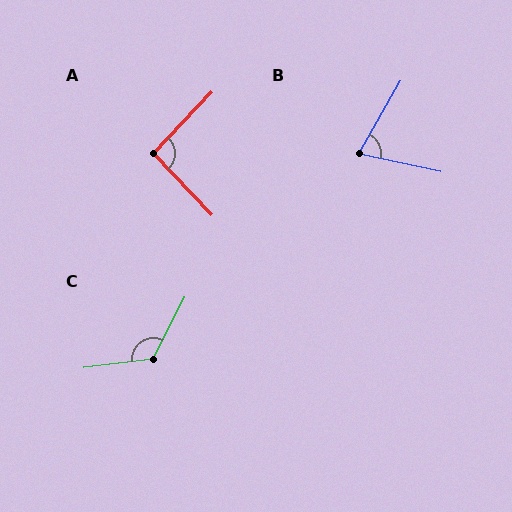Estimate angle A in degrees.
Approximately 93 degrees.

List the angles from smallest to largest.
B (73°), A (93°), C (124°).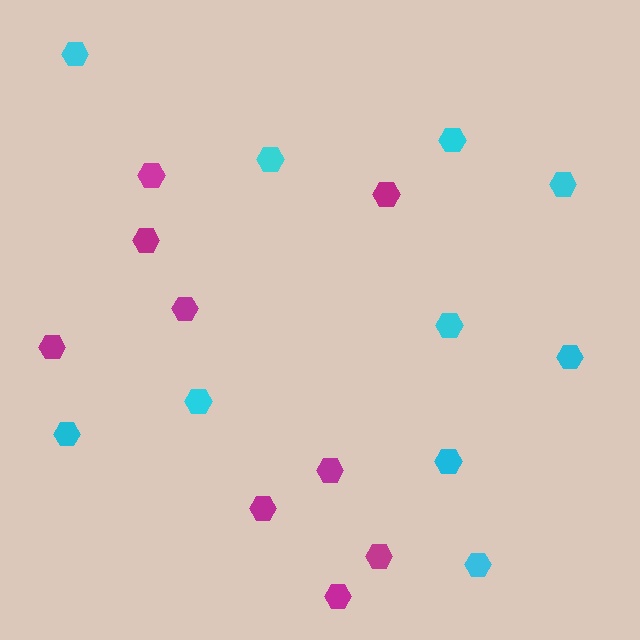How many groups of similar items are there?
There are 2 groups: one group of magenta hexagons (9) and one group of cyan hexagons (10).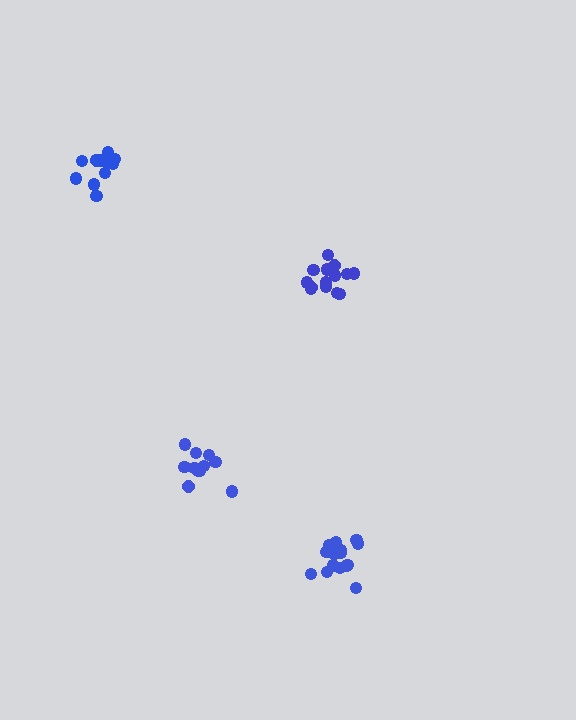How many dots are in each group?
Group 1: 14 dots, Group 2: 11 dots, Group 3: 12 dots, Group 4: 16 dots (53 total).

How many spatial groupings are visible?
There are 4 spatial groupings.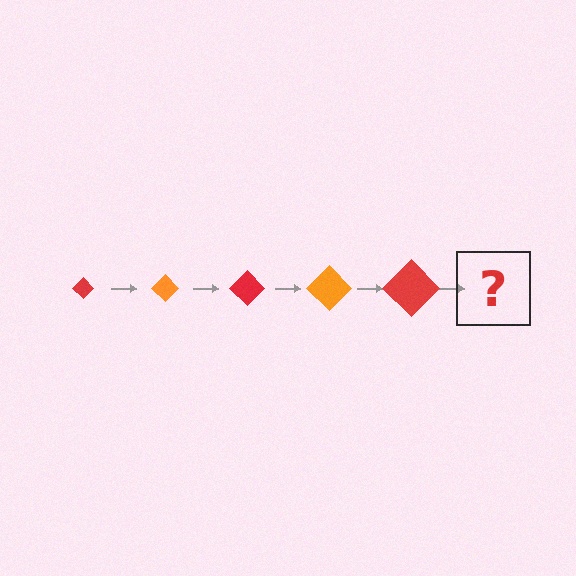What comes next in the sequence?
The next element should be an orange diamond, larger than the previous one.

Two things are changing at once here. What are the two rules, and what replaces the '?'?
The two rules are that the diamond grows larger each step and the color cycles through red and orange. The '?' should be an orange diamond, larger than the previous one.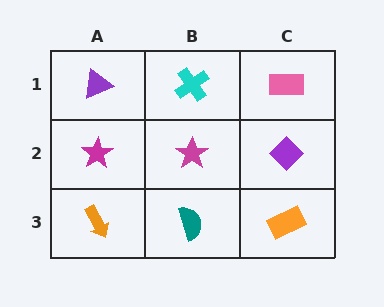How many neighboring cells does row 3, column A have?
2.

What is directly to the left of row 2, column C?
A magenta star.